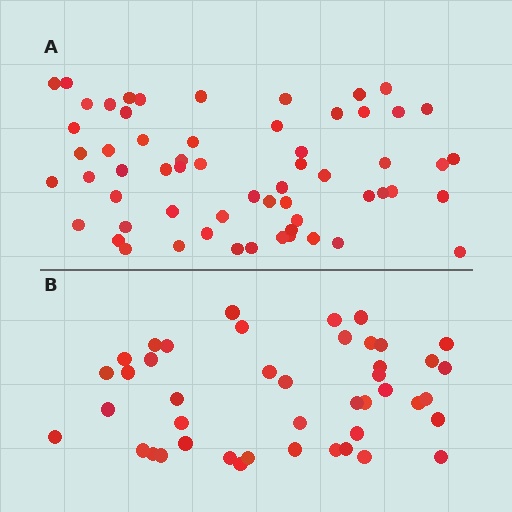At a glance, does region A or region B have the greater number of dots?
Region A (the top region) has more dots.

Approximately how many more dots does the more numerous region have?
Region A has approximately 15 more dots than region B.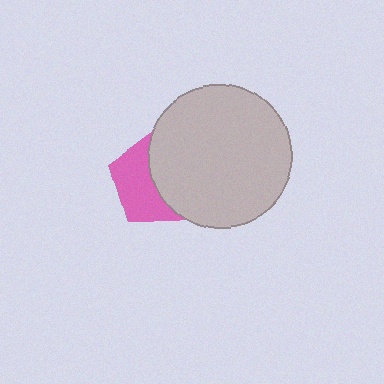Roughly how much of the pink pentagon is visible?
About half of it is visible (roughly 48%).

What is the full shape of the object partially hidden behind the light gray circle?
The partially hidden object is a pink pentagon.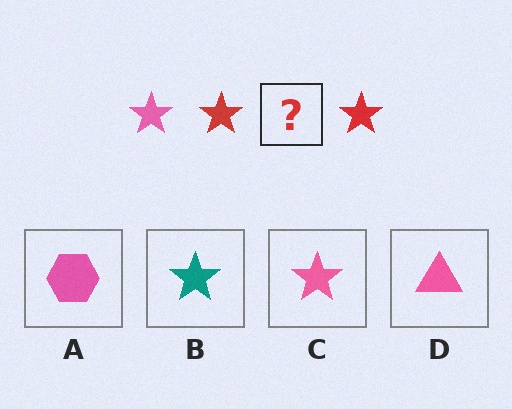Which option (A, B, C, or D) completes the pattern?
C.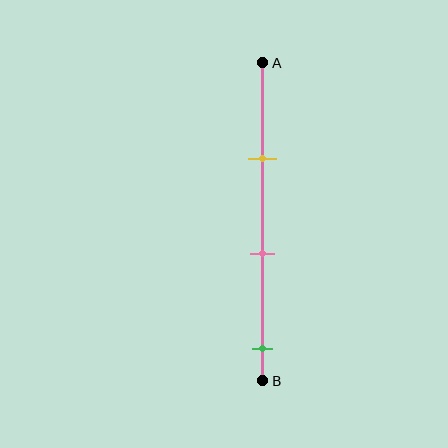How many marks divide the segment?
There are 3 marks dividing the segment.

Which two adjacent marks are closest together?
The yellow and pink marks are the closest adjacent pair.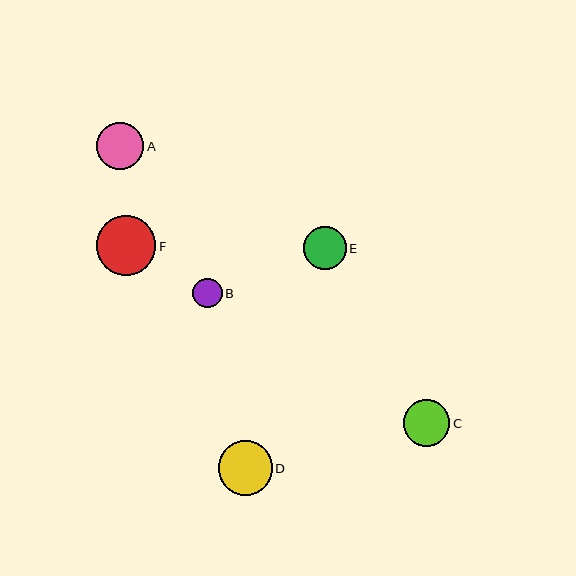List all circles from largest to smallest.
From largest to smallest: F, D, A, C, E, B.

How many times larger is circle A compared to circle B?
Circle A is approximately 1.6 times the size of circle B.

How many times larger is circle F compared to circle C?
Circle F is approximately 1.3 times the size of circle C.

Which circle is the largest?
Circle F is the largest with a size of approximately 59 pixels.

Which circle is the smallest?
Circle B is the smallest with a size of approximately 30 pixels.